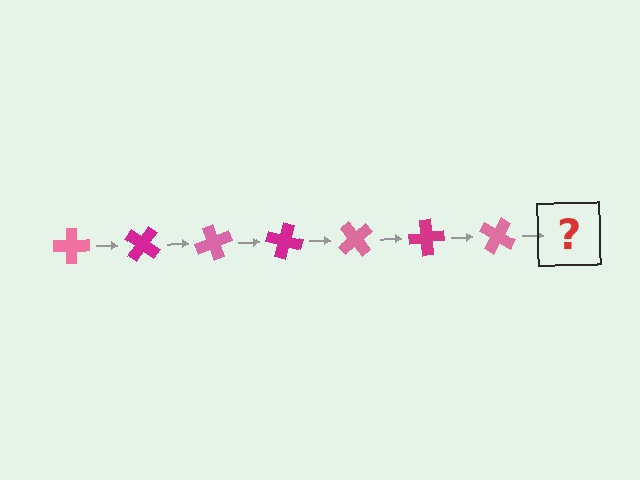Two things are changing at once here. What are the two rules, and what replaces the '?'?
The two rules are that it rotates 35 degrees each step and the color cycles through pink and magenta. The '?' should be a magenta cross, rotated 245 degrees from the start.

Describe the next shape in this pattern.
It should be a magenta cross, rotated 245 degrees from the start.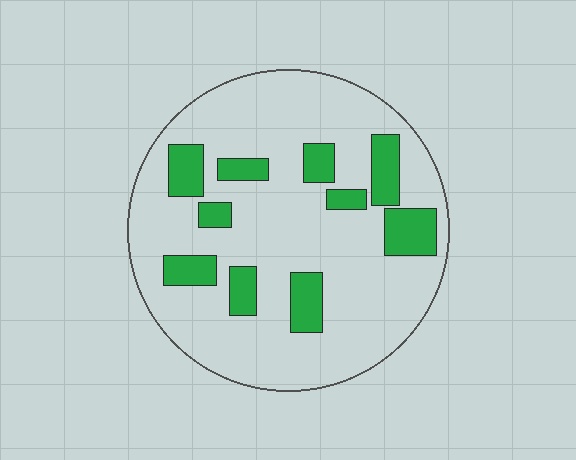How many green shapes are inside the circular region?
10.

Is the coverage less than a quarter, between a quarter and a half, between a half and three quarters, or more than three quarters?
Less than a quarter.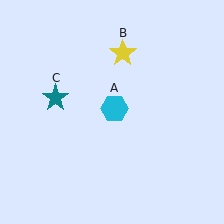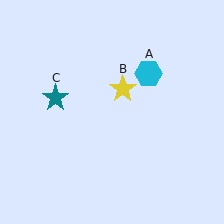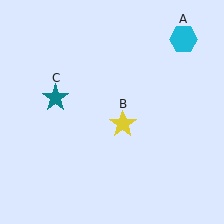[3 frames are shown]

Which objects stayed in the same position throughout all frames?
Teal star (object C) remained stationary.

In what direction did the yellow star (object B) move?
The yellow star (object B) moved down.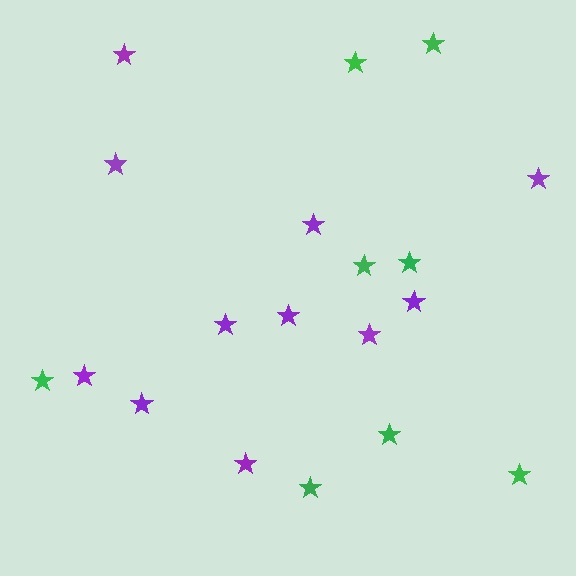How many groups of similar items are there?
There are 2 groups: one group of purple stars (11) and one group of green stars (8).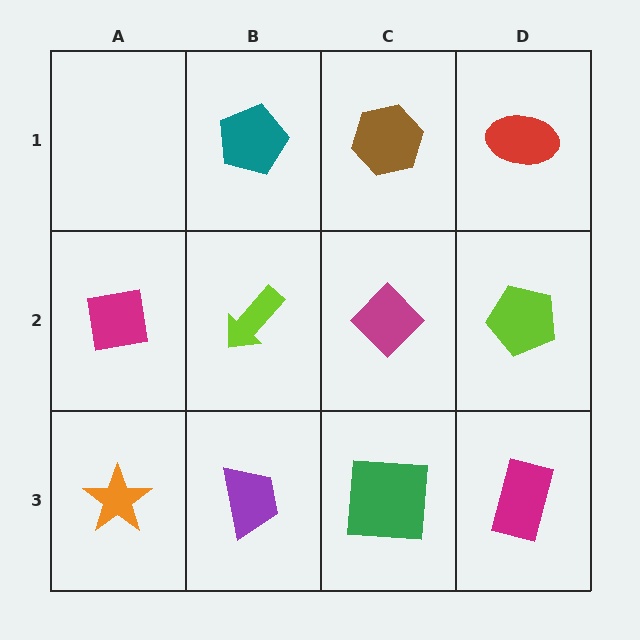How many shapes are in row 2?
4 shapes.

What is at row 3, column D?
A magenta rectangle.